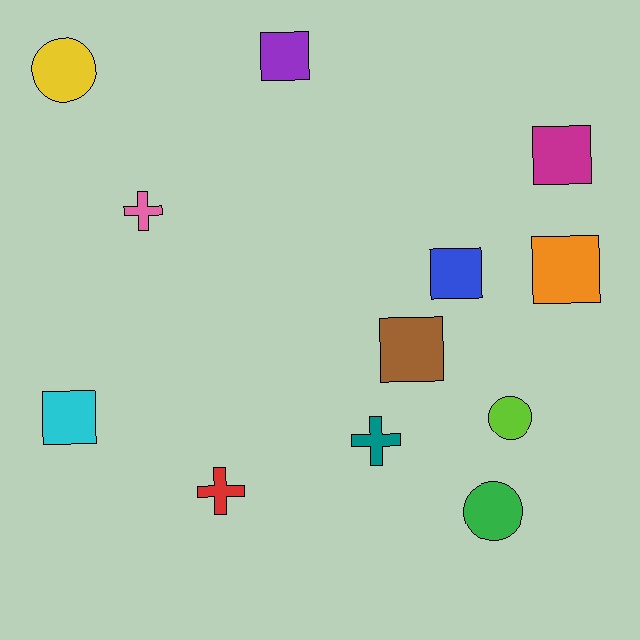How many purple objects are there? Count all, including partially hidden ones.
There is 1 purple object.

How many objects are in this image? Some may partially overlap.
There are 12 objects.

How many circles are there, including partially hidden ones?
There are 3 circles.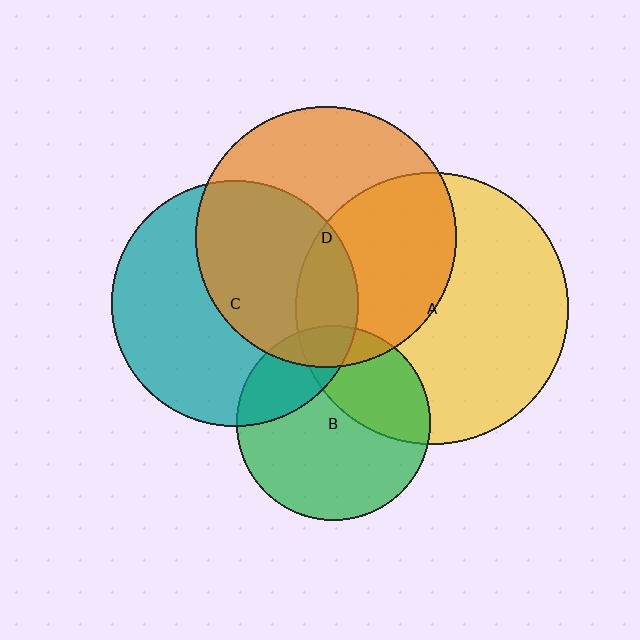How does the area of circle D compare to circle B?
Approximately 1.8 times.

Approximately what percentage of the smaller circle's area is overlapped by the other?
Approximately 50%.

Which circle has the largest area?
Circle A (yellow).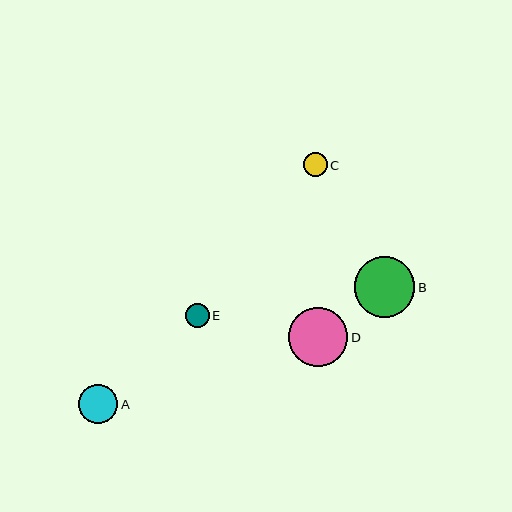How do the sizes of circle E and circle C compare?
Circle E and circle C are approximately the same size.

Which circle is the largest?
Circle B is the largest with a size of approximately 61 pixels.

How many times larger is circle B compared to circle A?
Circle B is approximately 1.6 times the size of circle A.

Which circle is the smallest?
Circle C is the smallest with a size of approximately 24 pixels.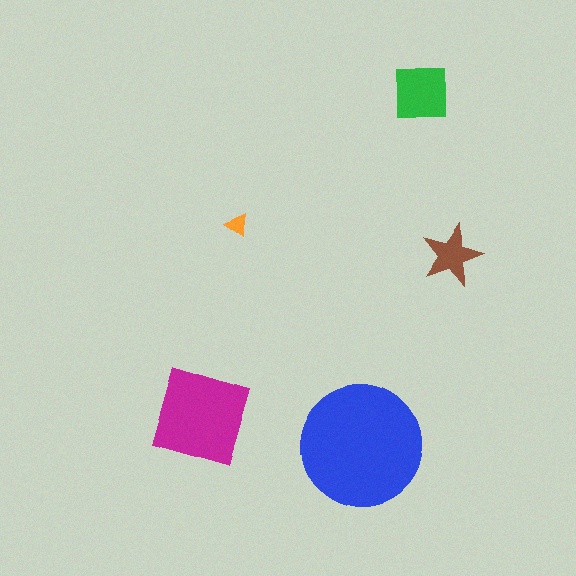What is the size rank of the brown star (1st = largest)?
4th.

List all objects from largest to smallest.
The blue circle, the magenta diamond, the green square, the brown star, the orange triangle.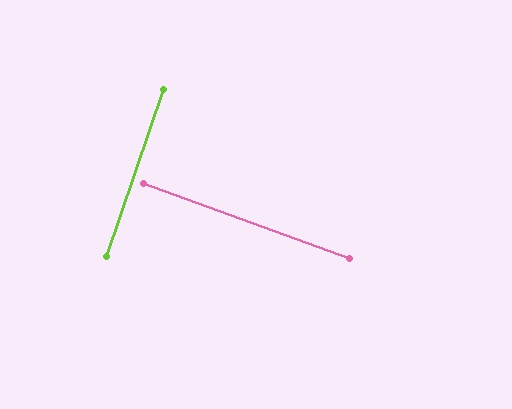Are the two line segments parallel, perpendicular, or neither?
Perpendicular — they meet at approximately 89°.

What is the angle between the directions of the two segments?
Approximately 89 degrees.